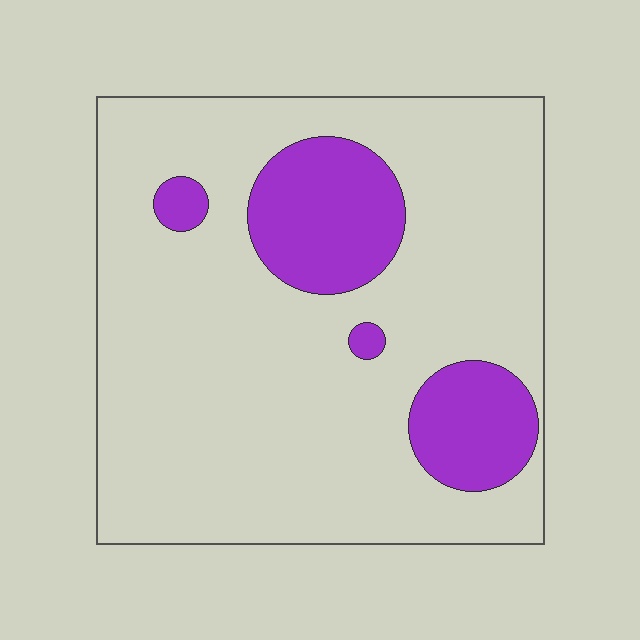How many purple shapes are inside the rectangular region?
4.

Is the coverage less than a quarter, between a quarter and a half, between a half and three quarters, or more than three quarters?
Less than a quarter.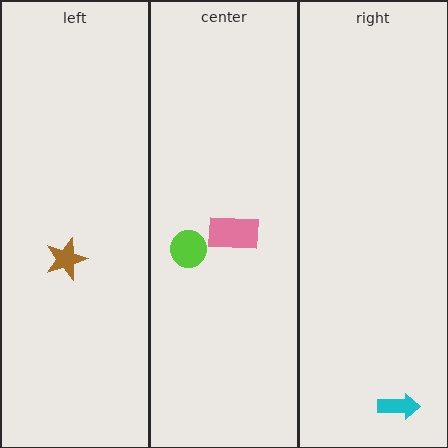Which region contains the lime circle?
The center region.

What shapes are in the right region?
The cyan arrow.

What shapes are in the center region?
The pink rectangle, the lime circle.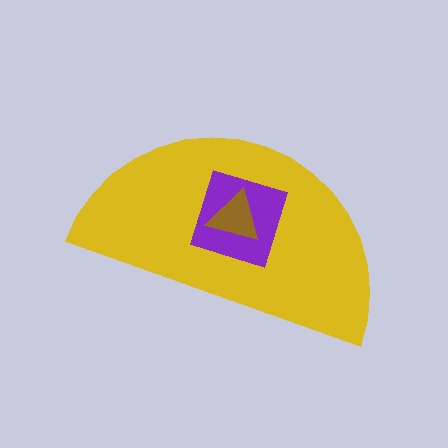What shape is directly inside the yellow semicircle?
The purple diamond.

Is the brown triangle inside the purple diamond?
Yes.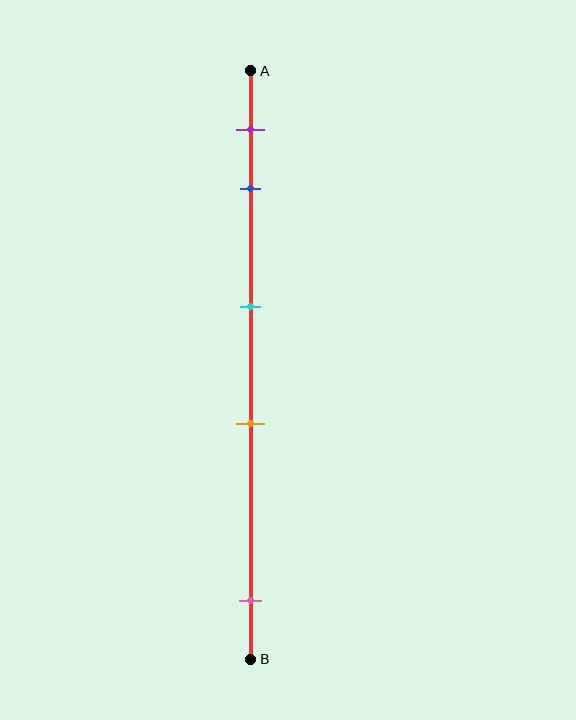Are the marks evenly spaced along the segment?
No, the marks are not evenly spaced.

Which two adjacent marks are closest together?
The purple and blue marks are the closest adjacent pair.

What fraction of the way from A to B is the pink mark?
The pink mark is approximately 90% (0.9) of the way from A to B.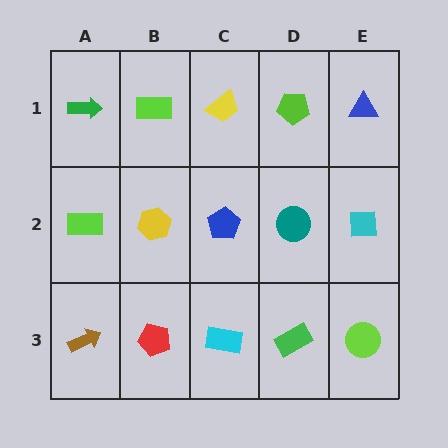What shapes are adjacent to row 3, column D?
A teal circle (row 2, column D), a cyan rectangle (row 3, column C), a lime circle (row 3, column E).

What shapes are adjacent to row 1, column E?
A cyan square (row 2, column E), a lime pentagon (row 1, column D).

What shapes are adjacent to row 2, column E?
A blue triangle (row 1, column E), a lime circle (row 3, column E), a teal circle (row 2, column D).